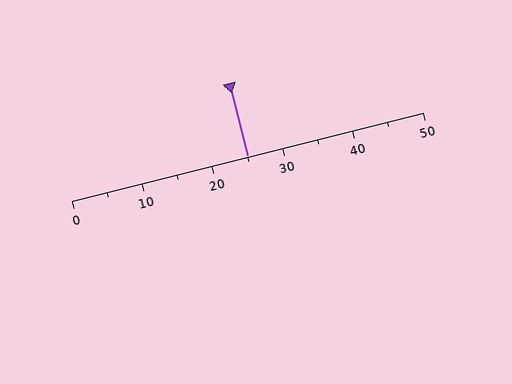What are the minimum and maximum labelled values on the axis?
The axis runs from 0 to 50.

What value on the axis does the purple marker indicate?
The marker indicates approximately 25.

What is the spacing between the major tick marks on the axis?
The major ticks are spaced 10 apart.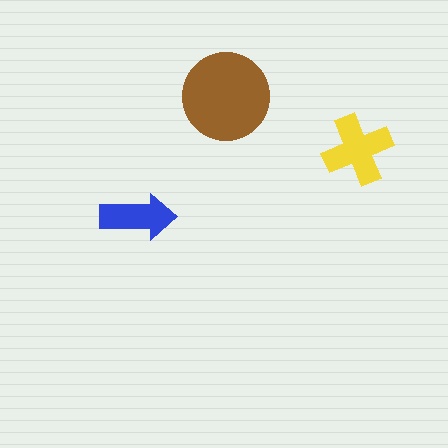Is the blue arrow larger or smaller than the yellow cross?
Smaller.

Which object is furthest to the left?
The blue arrow is leftmost.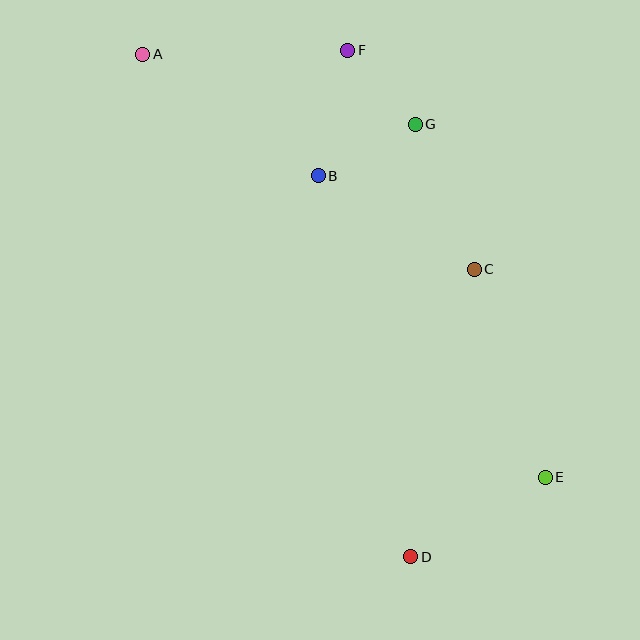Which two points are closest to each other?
Points F and G are closest to each other.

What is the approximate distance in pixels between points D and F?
The distance between D and F is approximately 511 pixels.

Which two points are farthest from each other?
Points A and E are farthest from each other.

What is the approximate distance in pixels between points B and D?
The distance between B and D is approximately 392 pixels.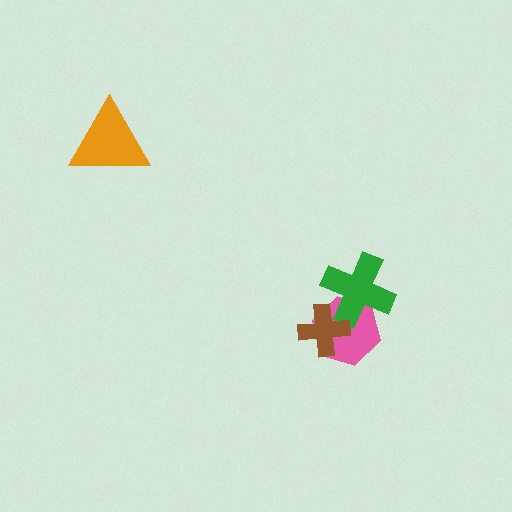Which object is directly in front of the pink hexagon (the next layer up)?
The green cross is directly in front of the pink hexagon.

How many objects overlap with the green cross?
2 objects overlap with the green cross.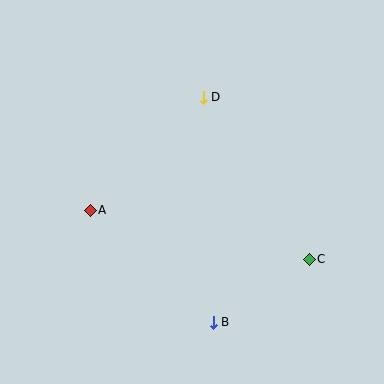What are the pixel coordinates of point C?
Point C is at (309, 260).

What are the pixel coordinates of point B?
Point B is at (213, 322).